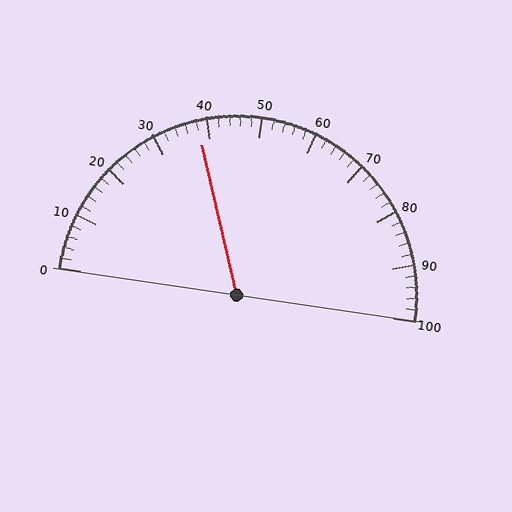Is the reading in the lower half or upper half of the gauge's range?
The reading is in the lower half of the range (0 to 100).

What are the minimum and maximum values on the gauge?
The gauge ranges from 0 to 100.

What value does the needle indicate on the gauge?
The needle indicates approximately 38.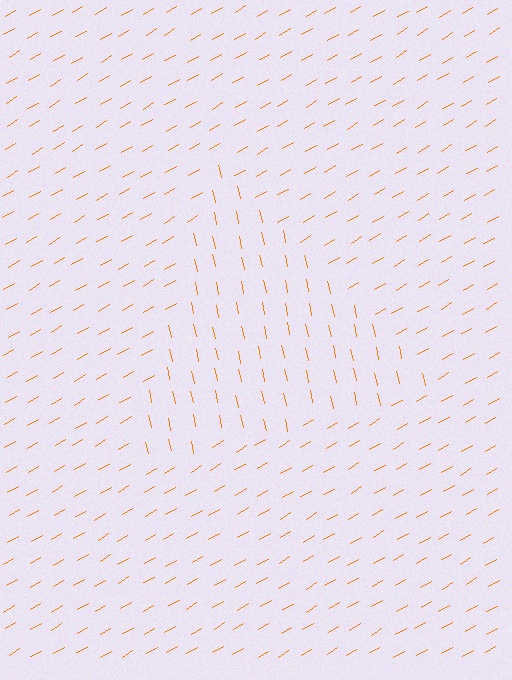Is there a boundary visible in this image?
Yes, there is a texture boundary formed by a change in line orientation.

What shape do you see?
I see a triangle.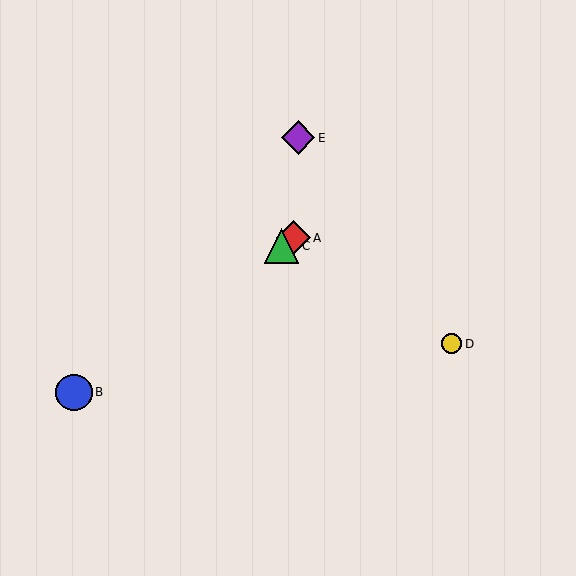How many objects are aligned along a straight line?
3 objects (A, B, C) are aligned along a straight line.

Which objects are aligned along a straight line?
Objects A, B, C are aligned along a straight line.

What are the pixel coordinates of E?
Object E is at (298, 138).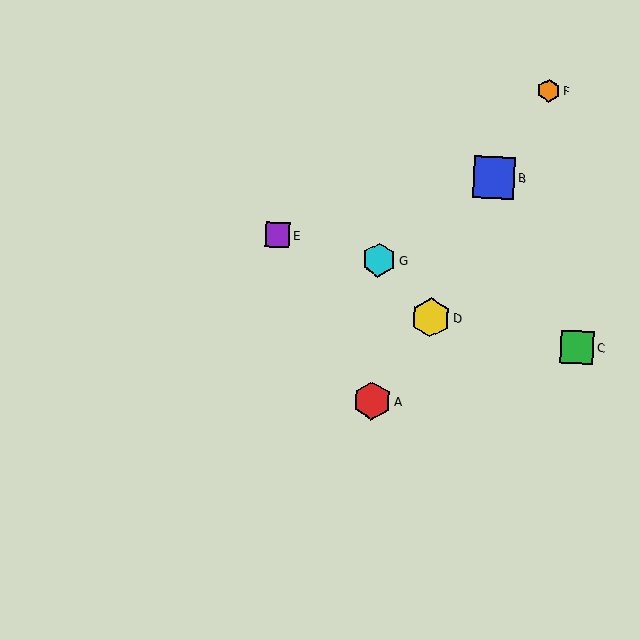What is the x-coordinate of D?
Object D is at x≈431.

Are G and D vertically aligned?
No, G is at x≈379 and D is at x≈431.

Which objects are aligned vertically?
Objects A, G are aligned vertically.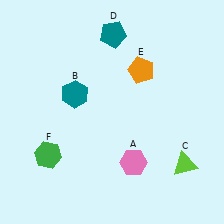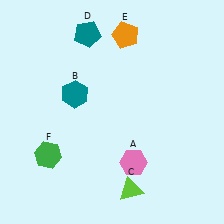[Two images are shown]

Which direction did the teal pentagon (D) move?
The teal pentagon (D) moved left.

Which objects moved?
The objects that moved are: the lime triangle (C), the teal pentagon (D), the orange pentagon (E).